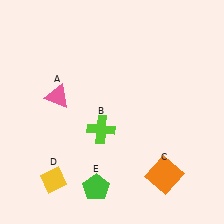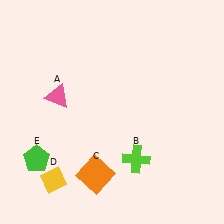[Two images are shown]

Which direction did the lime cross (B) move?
The lime cross (B) moved right.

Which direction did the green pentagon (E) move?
The green pentagon (E) moved left.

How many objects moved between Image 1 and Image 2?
3 objects moved between the two images.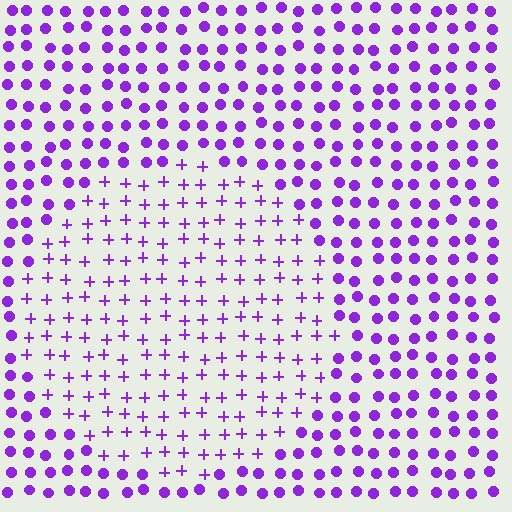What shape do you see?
I see a circle.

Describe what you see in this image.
The image is filled with small purple elements arranged in a uniform grid. A circle-shaped region contains plus signs, while the surrounding area contains circles. The boundary is defined purely by the change in element shape.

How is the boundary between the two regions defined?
The boundary is defined by a change in element shape: plus signs inside vs. circles outside. All elements share the same color and spacing.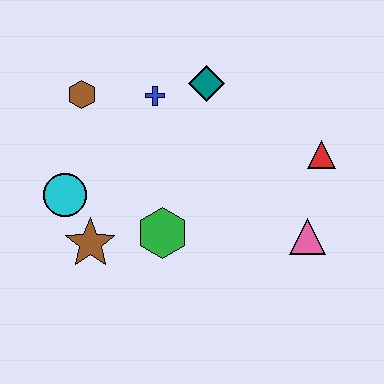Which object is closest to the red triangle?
The pink triangle is closest to the red triangle.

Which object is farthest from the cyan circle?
The red triangle is farthest from the cyan circle.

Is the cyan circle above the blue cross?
No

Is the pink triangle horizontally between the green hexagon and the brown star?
No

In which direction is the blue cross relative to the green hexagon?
The blue cross is above the green hexagon.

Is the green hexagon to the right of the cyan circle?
Yes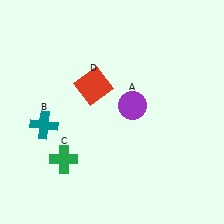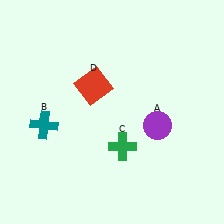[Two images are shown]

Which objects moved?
The objects that moved are: the purple circle (A), the green cross (C).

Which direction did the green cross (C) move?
The green cross (C) moved right.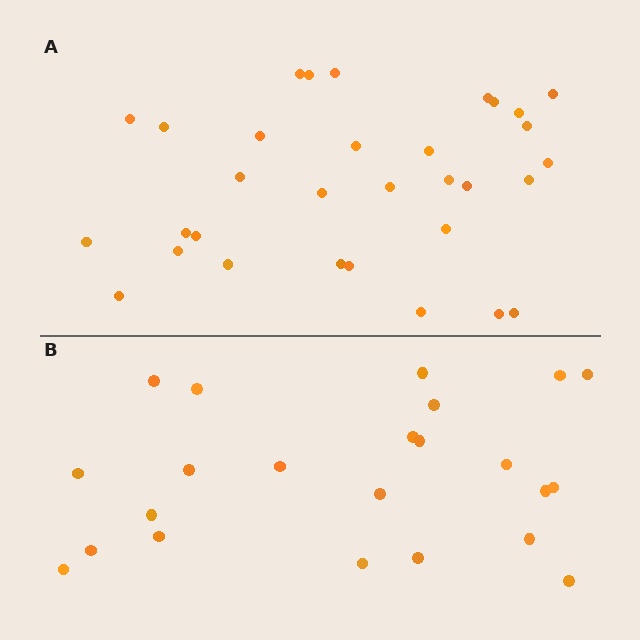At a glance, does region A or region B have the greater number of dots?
Region A (the top region) has more dots.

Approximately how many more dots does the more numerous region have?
Region A has roughly 8 or so more dots than region B.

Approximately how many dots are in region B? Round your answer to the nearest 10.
About 20 dots. (The exact count is 23, which rounds to 20.)